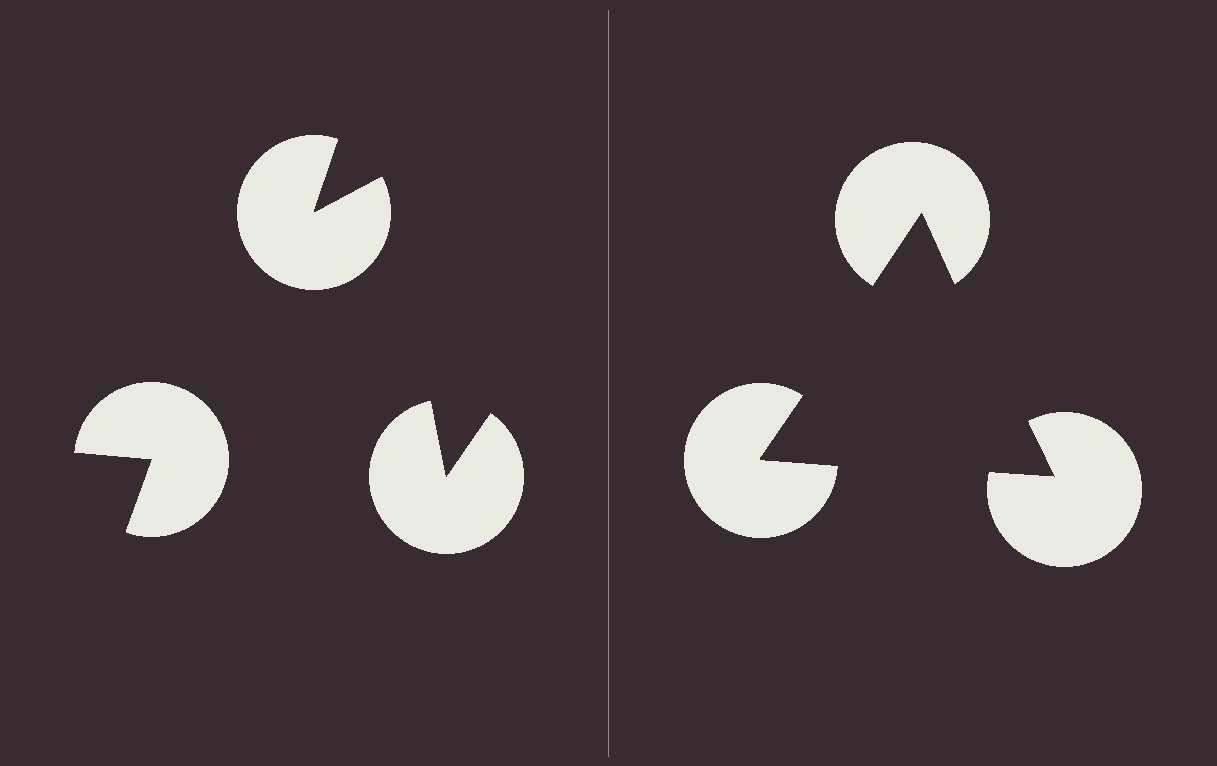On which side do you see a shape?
An illusory triangle appears on the right side. On the left side the wedge cuts are rotated, so no coherent shape forms.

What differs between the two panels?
The pac-man discs are positioned identically on both sides; only the wedge orientations differ. On the right they align to a triangle; on the left they are misaligned.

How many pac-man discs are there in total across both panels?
6 — 3 on each side.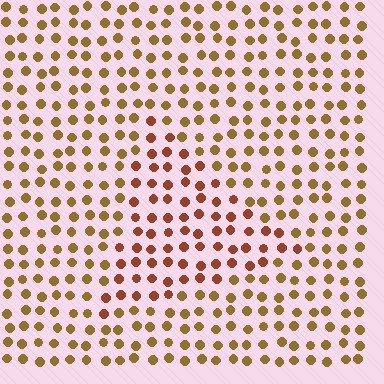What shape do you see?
I see a triangle.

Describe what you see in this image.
The image is filled with small brown elements in a uniform arrangement. A triangle-shaped region is visible where the elements are tinted to a slightly different hue, forming a subtle color boundary.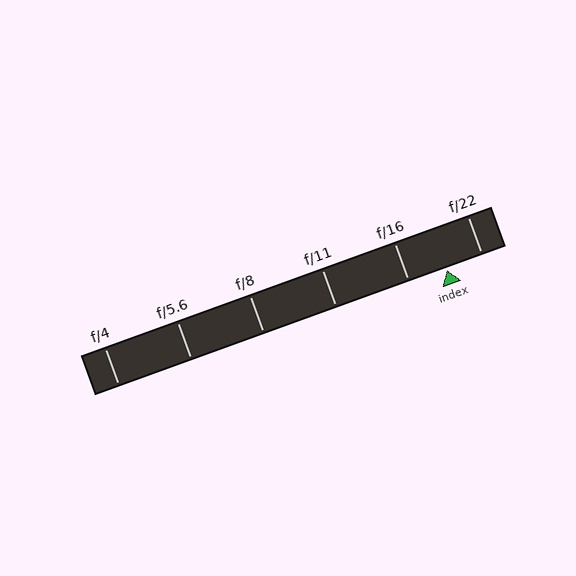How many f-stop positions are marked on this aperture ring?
There are 6 f-stop positions marked.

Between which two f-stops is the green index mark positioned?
The index mark is between f/16 and f/22.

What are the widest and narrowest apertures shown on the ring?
The widest aperture shown is f/4 and the narrowest is f/22.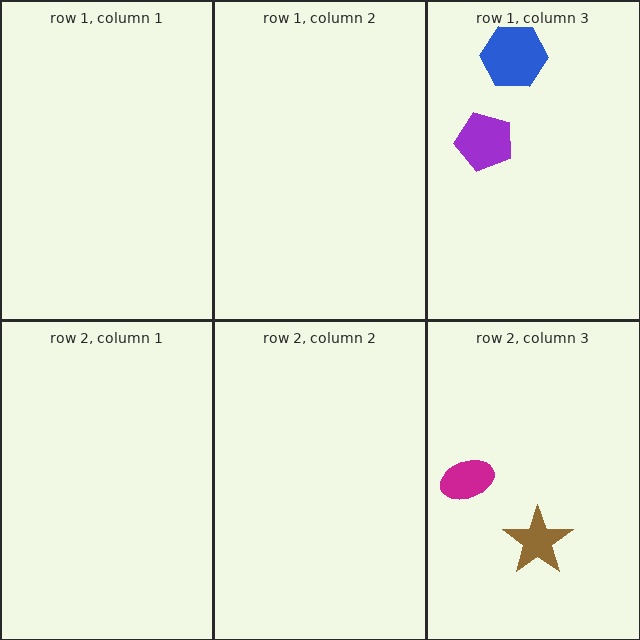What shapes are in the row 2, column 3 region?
The magenta ellipse, the brown star.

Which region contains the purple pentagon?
The row 1, column 3 region.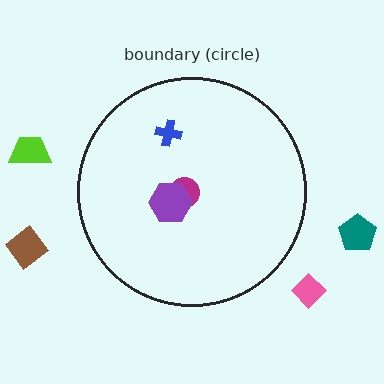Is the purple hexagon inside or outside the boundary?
Inside.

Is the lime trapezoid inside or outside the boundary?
Outside.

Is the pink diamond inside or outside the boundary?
Outside.